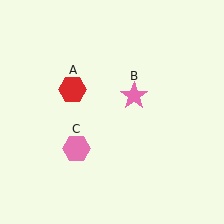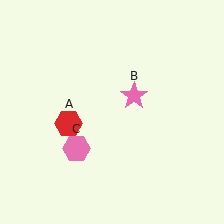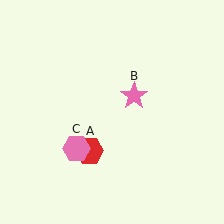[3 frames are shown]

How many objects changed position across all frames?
1 object changed position: red hexagon (object A).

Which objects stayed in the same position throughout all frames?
Pink star (object B) and pink hexagon (object C) remained stationary.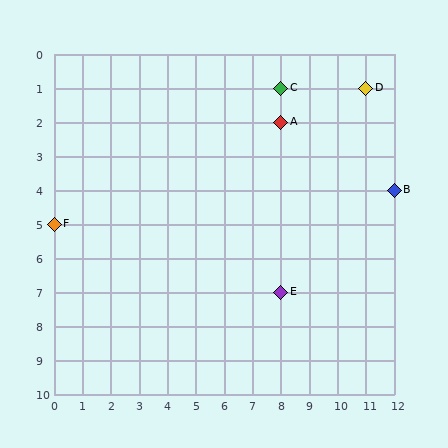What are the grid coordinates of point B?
Point B is at grid coordinates (12, 4).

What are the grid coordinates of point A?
Point A is at grid coordinates (8, 2).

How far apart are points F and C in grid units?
Points F and C are 8 columns and 4 rows apart (about 8.9 grid units diagonally).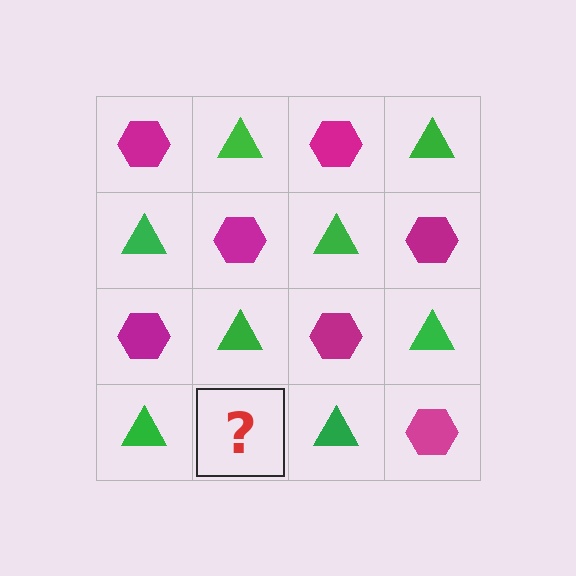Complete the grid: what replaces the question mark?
The question mark should be replaced with a magenta hexagon.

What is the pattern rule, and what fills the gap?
The rule is that it alternates magenta hexagon and green triangle in a checkerboard pattern. The gap should be filled with a magenta hexagon.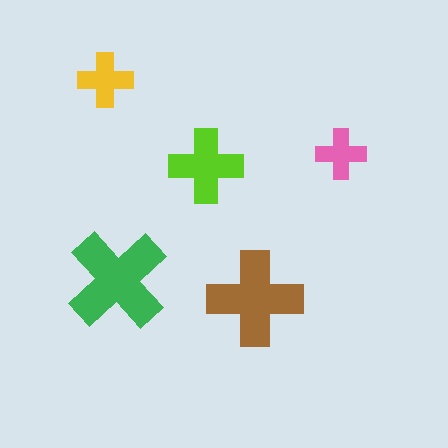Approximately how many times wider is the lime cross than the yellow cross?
About 1.5 times wider.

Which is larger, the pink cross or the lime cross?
The lime one.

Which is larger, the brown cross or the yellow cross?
The brown one.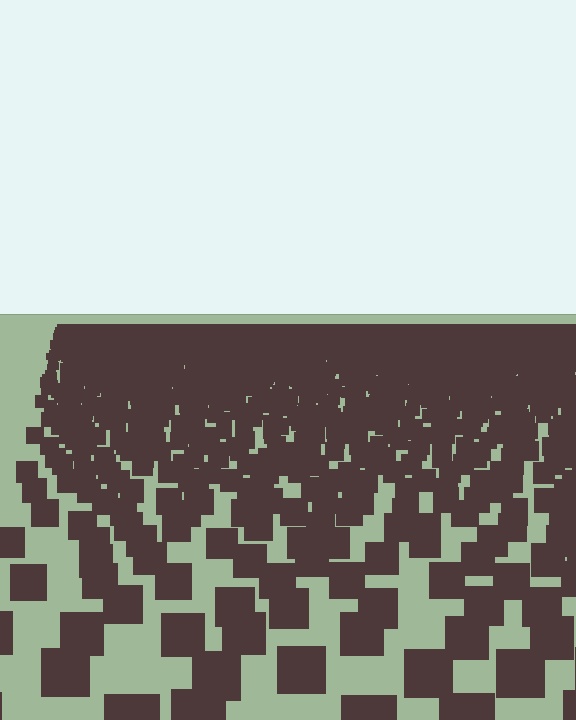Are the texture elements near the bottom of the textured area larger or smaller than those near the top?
Larger. Near the bottom, elements are closer to the viewer and appear at a bigger on-screen size.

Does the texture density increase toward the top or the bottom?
Density increases toward the top.